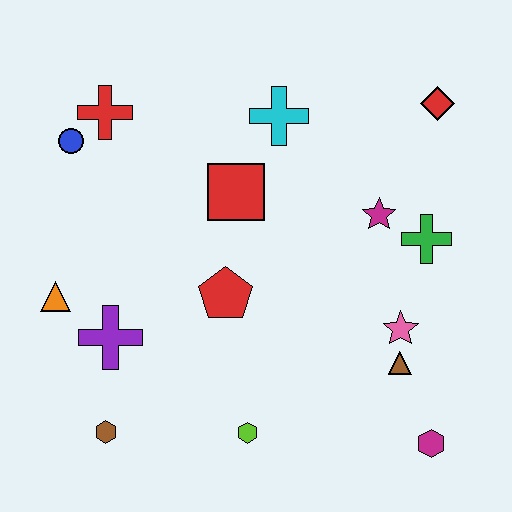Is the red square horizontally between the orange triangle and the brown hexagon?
No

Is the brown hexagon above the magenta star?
No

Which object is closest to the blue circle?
The red cross is closest to the blue circle.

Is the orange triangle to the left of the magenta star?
Yes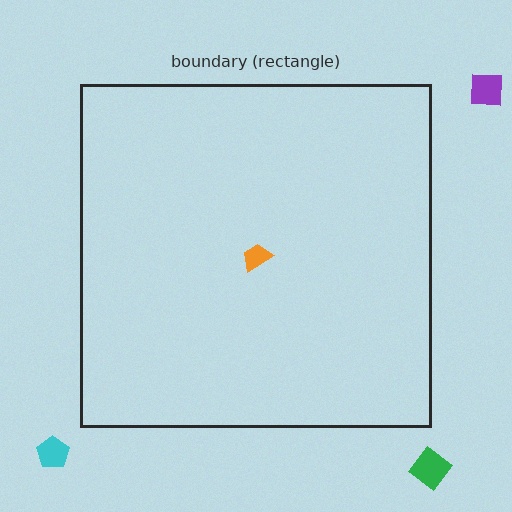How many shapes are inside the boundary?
1 inside, 3 outside.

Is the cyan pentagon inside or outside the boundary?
Outside.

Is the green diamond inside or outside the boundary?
Outside.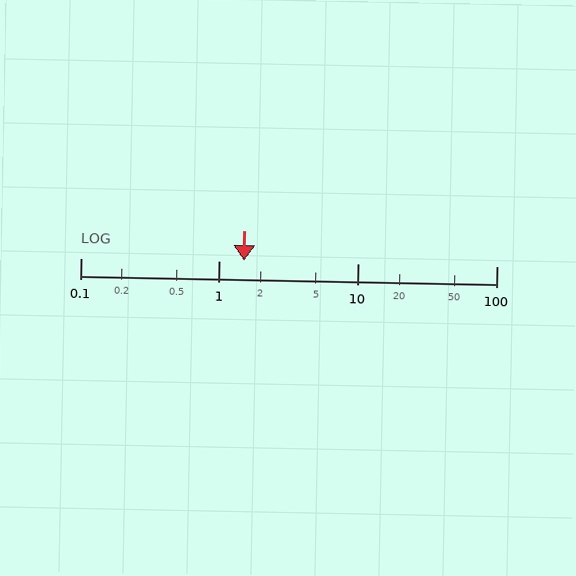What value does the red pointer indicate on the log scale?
The pointer indicates approximately 1.5.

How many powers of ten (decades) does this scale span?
The scale spans 3 decades, from 0.1 to 100.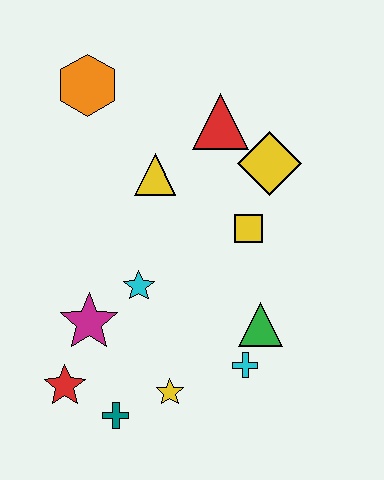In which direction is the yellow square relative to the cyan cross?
The yellow square is above the cyan cross.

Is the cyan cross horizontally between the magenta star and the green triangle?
Yes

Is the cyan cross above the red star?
Yes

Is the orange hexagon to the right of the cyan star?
No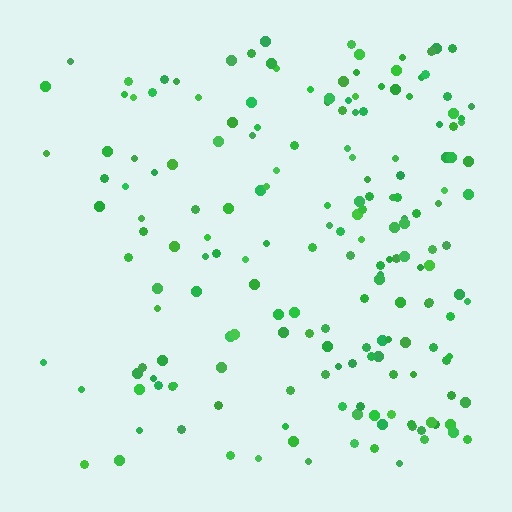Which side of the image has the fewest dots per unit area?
The left.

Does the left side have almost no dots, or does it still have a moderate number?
Still a moderate number, just noticeably fewer than the right.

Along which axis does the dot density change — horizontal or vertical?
Horizontal.